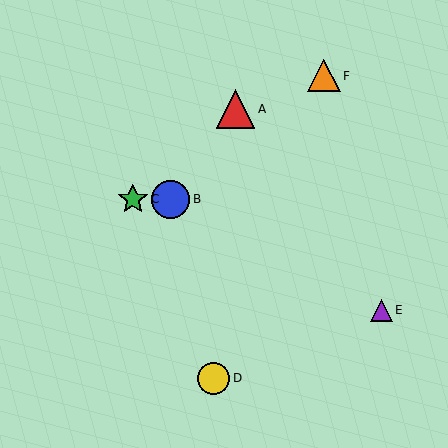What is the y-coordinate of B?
Object B is at y≈199.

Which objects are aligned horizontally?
Objects B, C are aligned horizontally.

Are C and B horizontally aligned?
Yes, both are at y≈199.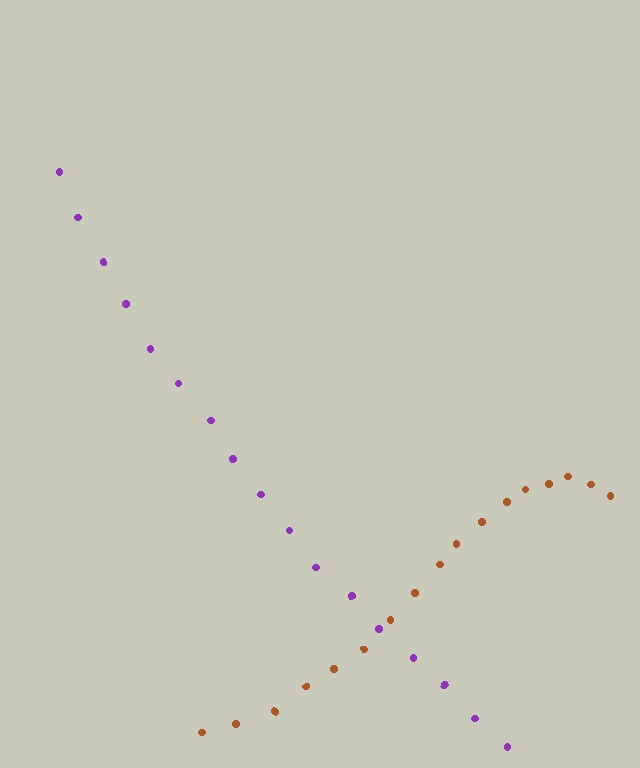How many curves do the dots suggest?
There are 2 distinct paths.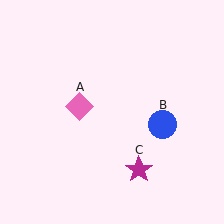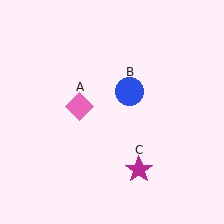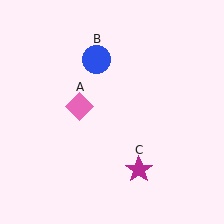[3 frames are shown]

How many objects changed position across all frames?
1 object changed position: blue circle (object B).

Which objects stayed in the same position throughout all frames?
Pink diamond (object A) and magenta star (object C) remained stationary.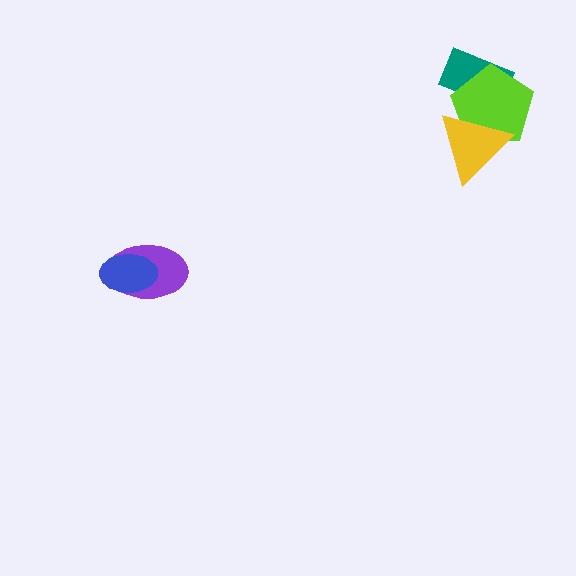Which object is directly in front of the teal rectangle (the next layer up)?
The lime pentagon is directly in front of the teal rectangle.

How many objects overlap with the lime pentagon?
2 objects overlap with the lime pentagon.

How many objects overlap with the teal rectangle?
2 objects overlap with the teal rectangle.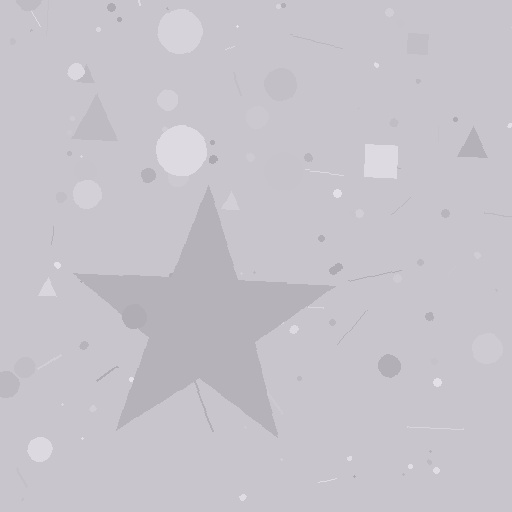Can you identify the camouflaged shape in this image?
The camouflaged shape is a star.